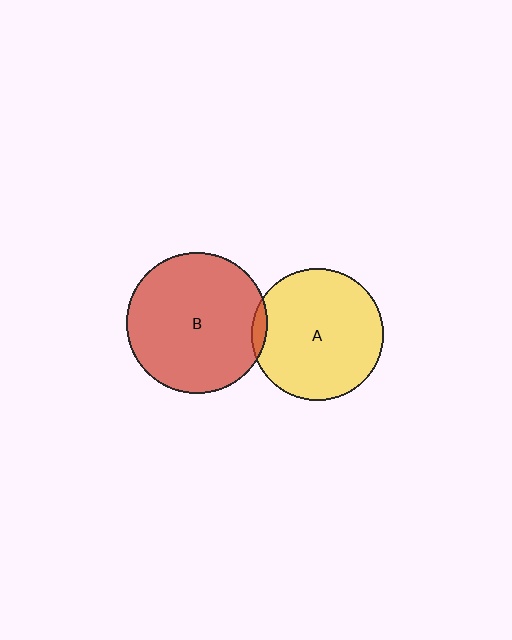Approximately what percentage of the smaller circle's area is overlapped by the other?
Approximately 5%.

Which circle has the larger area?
Circle B (red).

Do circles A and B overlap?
Yes.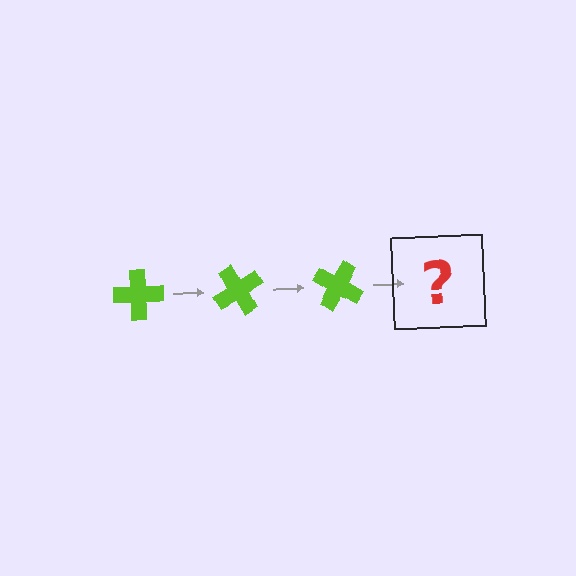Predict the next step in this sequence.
The next step is a lime cross rotated 180 degrees.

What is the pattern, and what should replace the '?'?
The pattern is that the cross rotates 60 degrees each step. The '?' should be a lime cross rotated 180 degrees.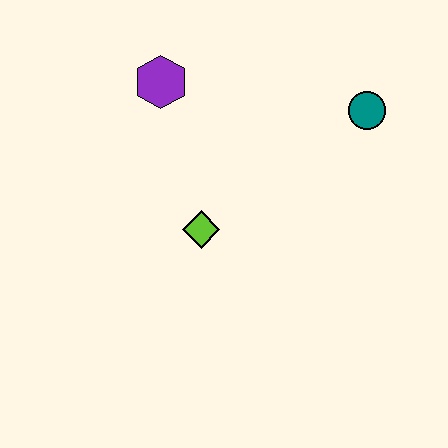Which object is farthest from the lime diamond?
The teal circle is farthest from the lime diamond.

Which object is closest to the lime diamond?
The purple hexagon is closest to the lime diamond.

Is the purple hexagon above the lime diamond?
Yes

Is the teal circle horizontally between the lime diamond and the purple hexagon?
No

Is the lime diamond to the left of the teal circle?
Yes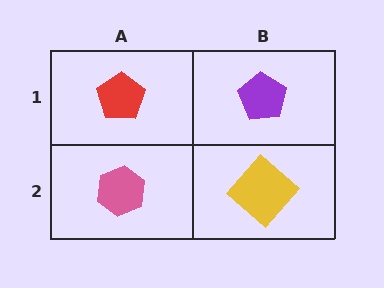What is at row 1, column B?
A purple pentagon.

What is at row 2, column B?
A yellow diamond.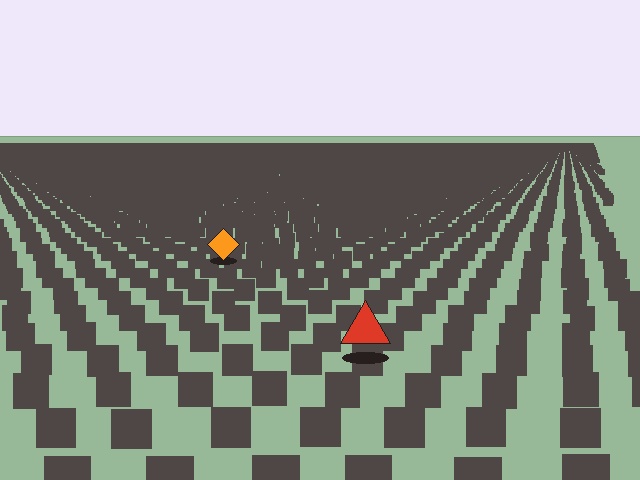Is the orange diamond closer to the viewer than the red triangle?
No. The red triangle is closer — you can tell from the texture gradient: the ground texture is coarser near it.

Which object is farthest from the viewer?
The orange diamond is farthest from the viewer. It appears smaller and the ground texture around it is denser.